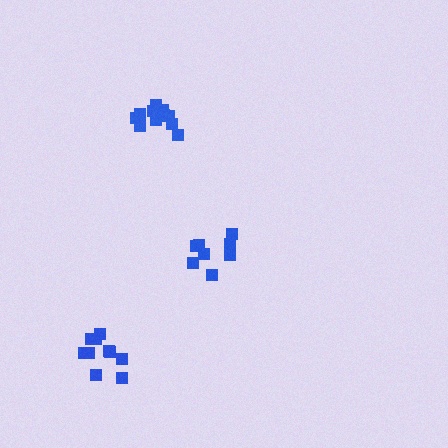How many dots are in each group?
Group 1: 13 dots, Group 2: 8 dots, Group 3: 11 dots (32 total).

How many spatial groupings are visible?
There are 3 spatial groupings.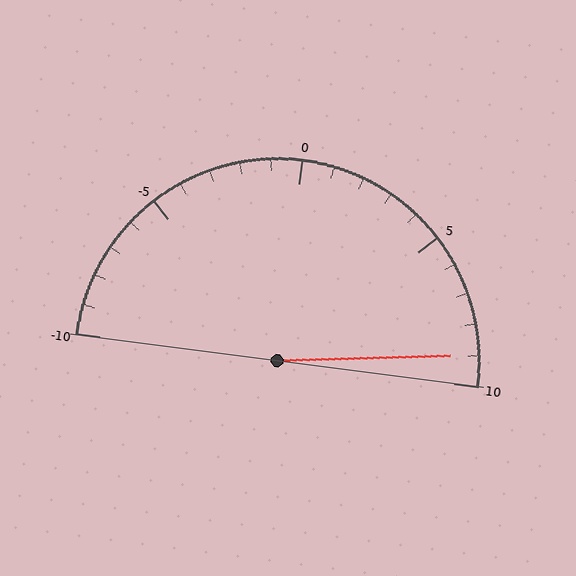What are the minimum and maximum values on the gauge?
The gauge ranges from -10 to 10.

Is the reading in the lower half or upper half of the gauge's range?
The reading is in the upper half of the range (-10 to 10).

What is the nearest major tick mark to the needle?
The nearest major tick mark is 10.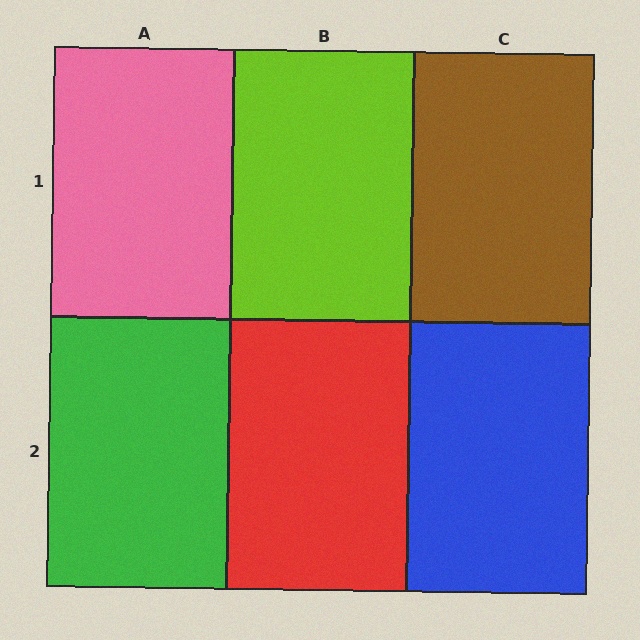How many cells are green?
1 cell is green.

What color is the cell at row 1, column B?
Lime.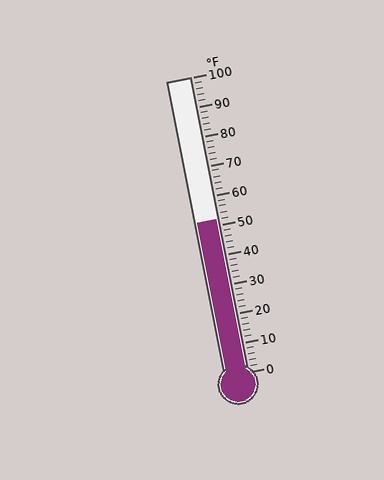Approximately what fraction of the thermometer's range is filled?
The thermometer is filled to approximately 50% of its range.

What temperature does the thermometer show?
The thermometer shows approximately 52°F.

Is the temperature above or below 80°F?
The temperature is below 80°F.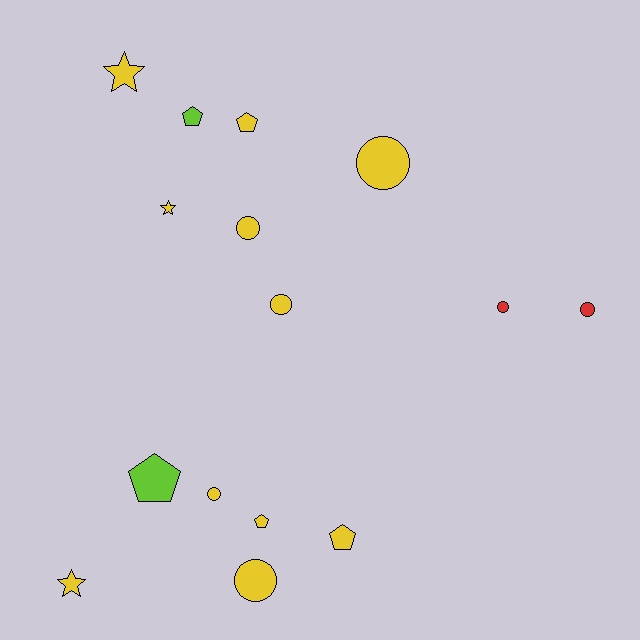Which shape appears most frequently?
Circle, with 7 objects.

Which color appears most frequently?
Yellow, with 11 objects.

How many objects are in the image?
There are 15 objects.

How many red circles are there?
There are 2 red circles.